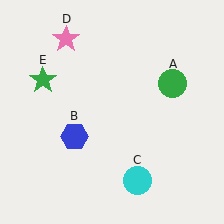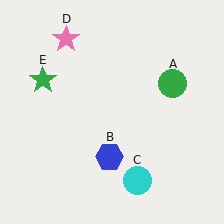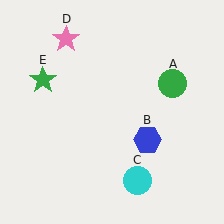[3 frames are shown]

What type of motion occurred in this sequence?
The blue hexagon (object B) rotated counterclockwise around the center of the scene.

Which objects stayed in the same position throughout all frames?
Green circle (object A) and cyan circle (object C) and pink star (object D) and green star (object E) remained stationary.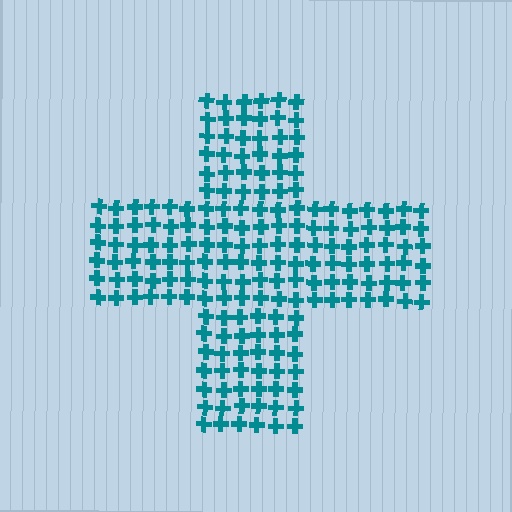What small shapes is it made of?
It is made of small crosses.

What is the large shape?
The large shape is a cross.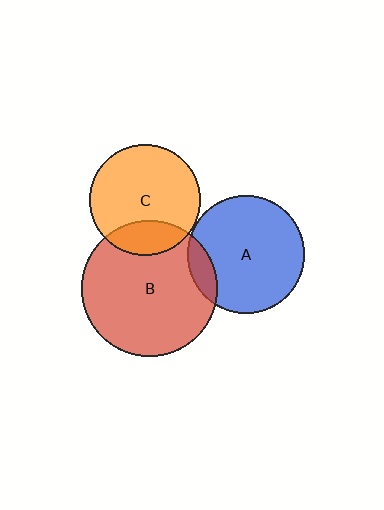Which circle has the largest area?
Circle B (red).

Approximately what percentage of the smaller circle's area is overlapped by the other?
Approximately 10%.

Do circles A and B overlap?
Yes.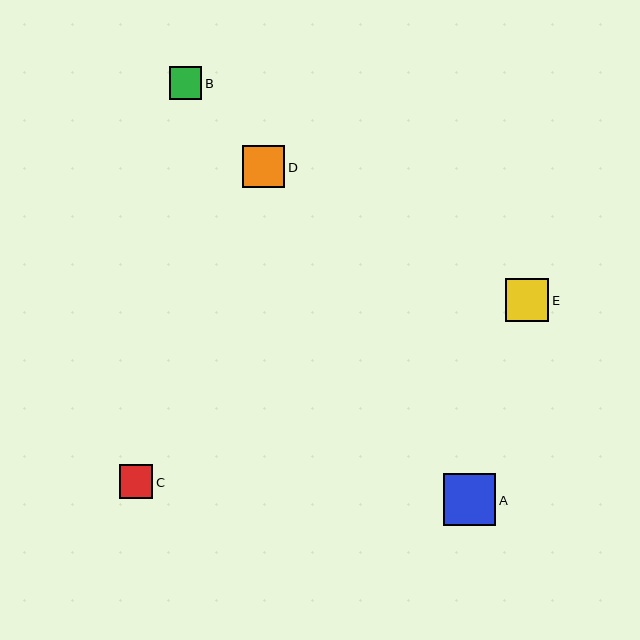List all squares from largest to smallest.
From largest to smallest: A, E, D, C, B.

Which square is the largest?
Square A is the largest with a size of approximately 52 pixels.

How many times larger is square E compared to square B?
Square E is approximately 1.3 times the size of square B.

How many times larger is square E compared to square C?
Square E is approximately 1.3 times the size of square C.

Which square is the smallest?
Square B is the smallest with a size of approximately 32 pixels.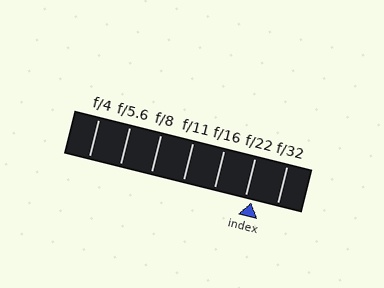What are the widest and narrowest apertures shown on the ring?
The widest aperture shown is f/4 and the narrowest is f/32.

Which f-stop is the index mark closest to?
The index mark is closest to f/22.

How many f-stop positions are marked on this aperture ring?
There are 7 f-stop positions marked.